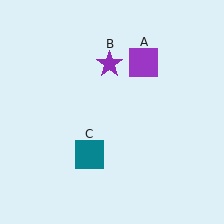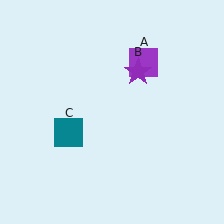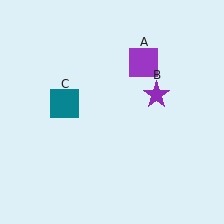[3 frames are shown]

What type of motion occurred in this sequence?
The purple star (object B), teal square (object C) rotated clockwise around the center of the scene.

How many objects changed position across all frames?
2 objects changed position: purple star (object B), teal square (object C).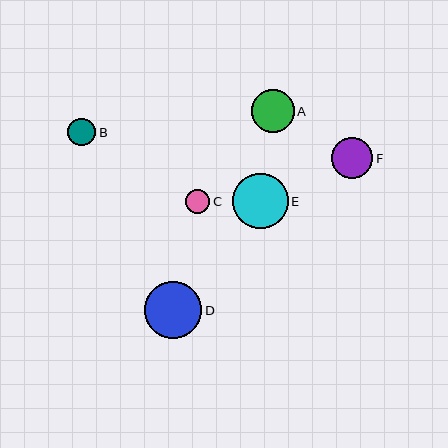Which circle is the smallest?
Circle C is the smallest with a size of approximately 24 pixels.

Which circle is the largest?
Circle D is the largest with a size of approximately 57 pixels.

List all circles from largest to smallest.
From largest to smallest: D, E, A, F, B, C.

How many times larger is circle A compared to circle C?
Circle A is approximately 1.8 times the size of circle C.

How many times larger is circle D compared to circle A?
Circle D is approximately 1.4 times the size of circle A.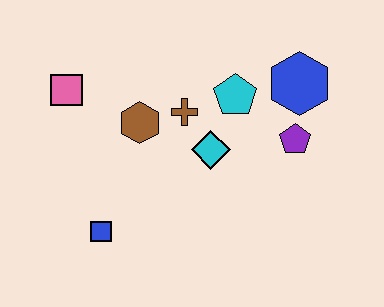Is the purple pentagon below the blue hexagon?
Yes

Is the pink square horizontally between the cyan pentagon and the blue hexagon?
No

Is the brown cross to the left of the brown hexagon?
No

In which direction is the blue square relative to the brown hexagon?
The blue square is below the brown hexagon.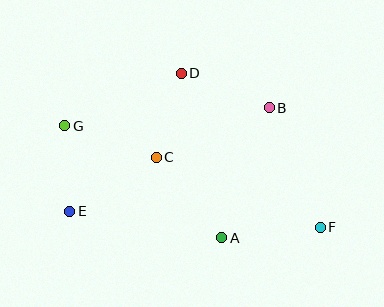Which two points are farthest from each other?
Points F and G are farthest from each other.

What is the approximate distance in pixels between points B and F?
The distance between B and F is approximately 130 pixels.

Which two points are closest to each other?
Points E and G are closest to each other.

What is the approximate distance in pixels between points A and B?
The distance between A and B is approximately 139 pixels.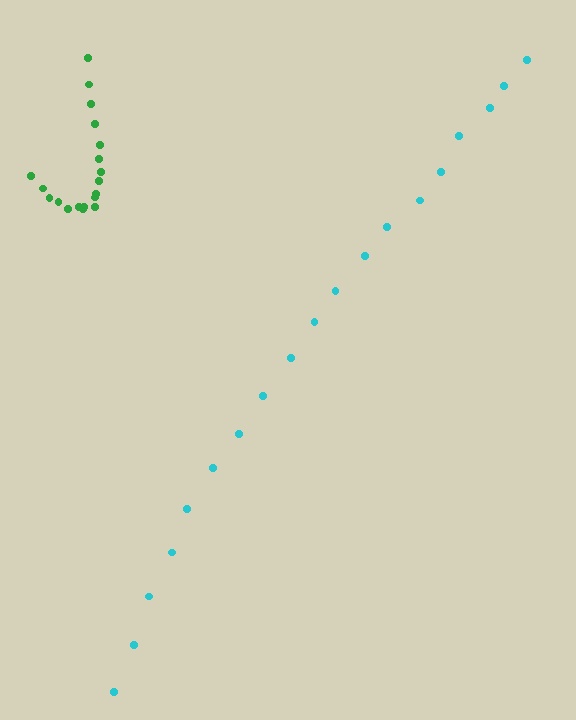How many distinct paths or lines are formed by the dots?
There are 2 distinct paths.